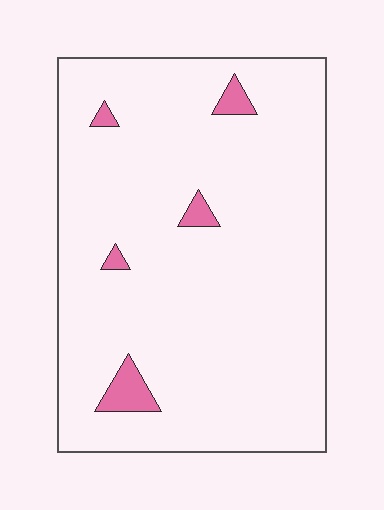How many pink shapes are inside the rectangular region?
5.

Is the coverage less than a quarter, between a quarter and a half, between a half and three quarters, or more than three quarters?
Less than a quarter.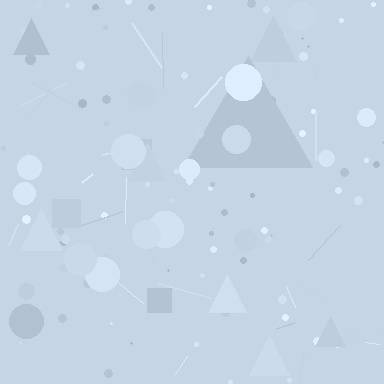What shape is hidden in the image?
A triangle is hidden in the image.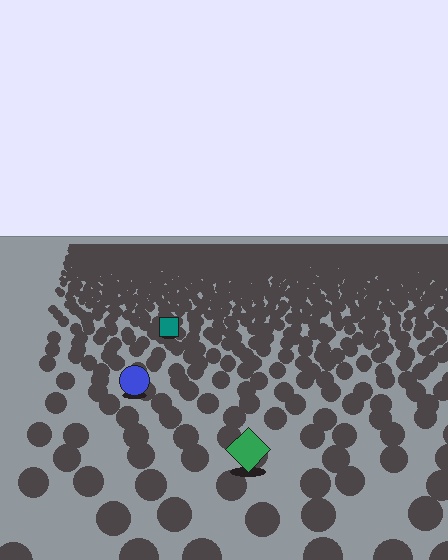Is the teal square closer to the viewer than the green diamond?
No. The green diamond is closer — you can tell from the texture gradient: the ground texture is coarser near it.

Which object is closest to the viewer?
The green diamond is closest. The texture marks near it are larger and more spread out.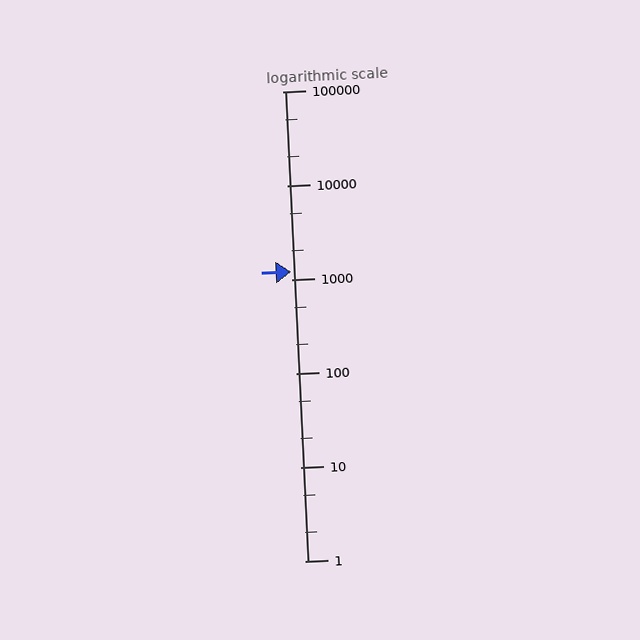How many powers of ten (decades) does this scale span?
The scale spans 5 decades, from 1 to 100000.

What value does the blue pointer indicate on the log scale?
The pointer indicates approximately 1200.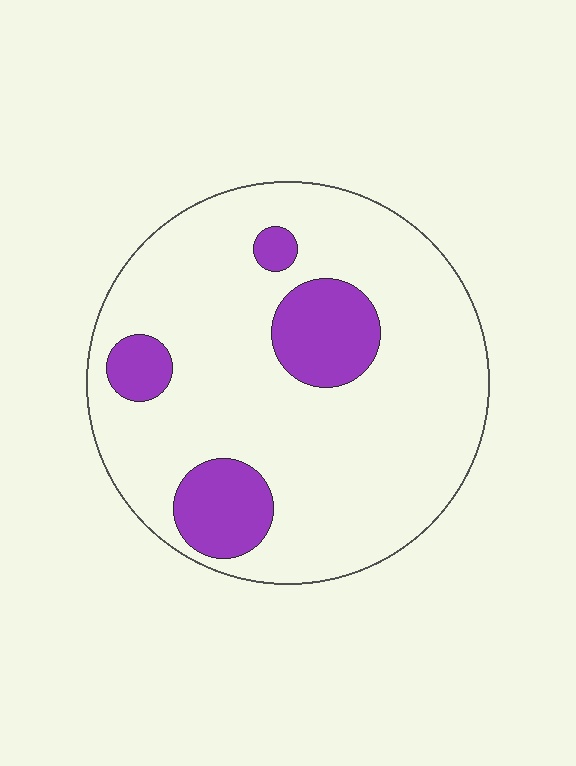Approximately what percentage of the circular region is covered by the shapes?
Approximately 20%.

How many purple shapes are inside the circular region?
4.